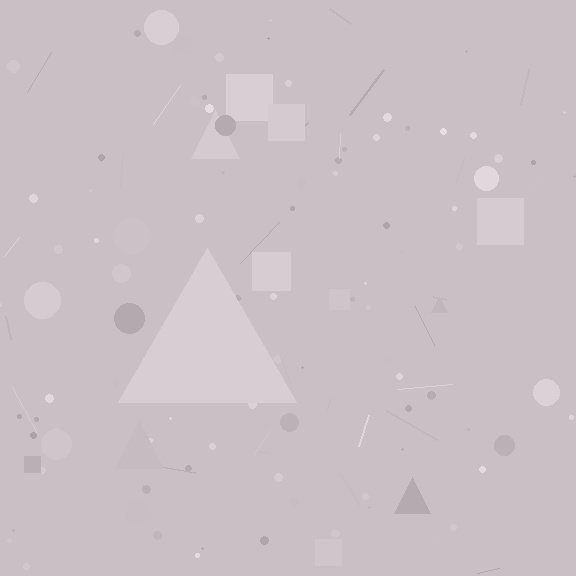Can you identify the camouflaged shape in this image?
The camouflaged shape is a triangle.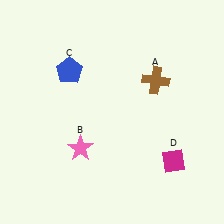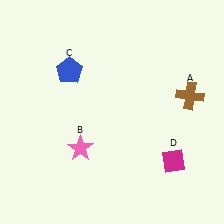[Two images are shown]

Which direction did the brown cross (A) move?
The brown cross (A) moved right.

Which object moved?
The brown cross (A) moved right.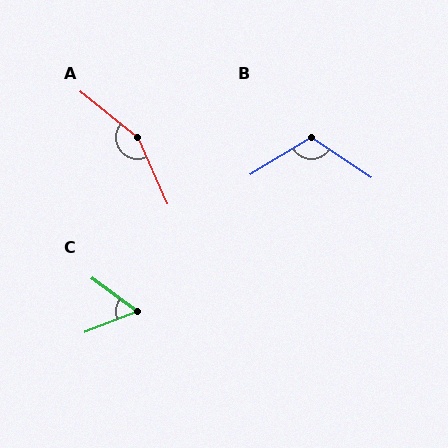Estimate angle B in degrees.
Approximately 115 degrees.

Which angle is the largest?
A, at approximately 153 degrees.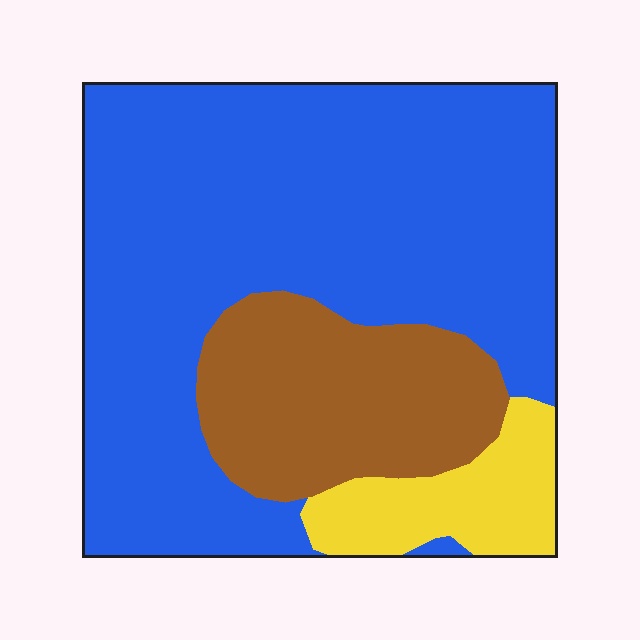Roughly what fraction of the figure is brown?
Brown covers roughly 20% of the figure.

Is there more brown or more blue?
Blue.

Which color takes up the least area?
Yellow, at roughly 10%.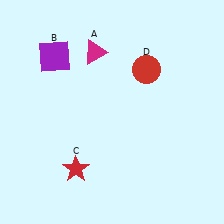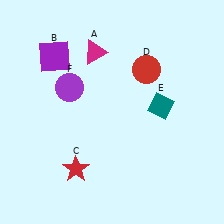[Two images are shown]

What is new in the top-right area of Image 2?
A teal diamond (E) was added in the top-right area of Image 2.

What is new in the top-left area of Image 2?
A purple circle (F) was added in the top-left area of Image 2.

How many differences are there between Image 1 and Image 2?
There are 2 differences between the two images.